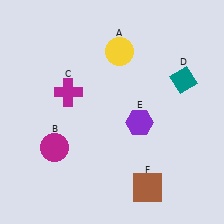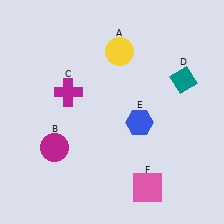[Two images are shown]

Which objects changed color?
E changed from purple to blue. F changed from brown to pink.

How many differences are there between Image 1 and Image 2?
There are 2 differences between the two images.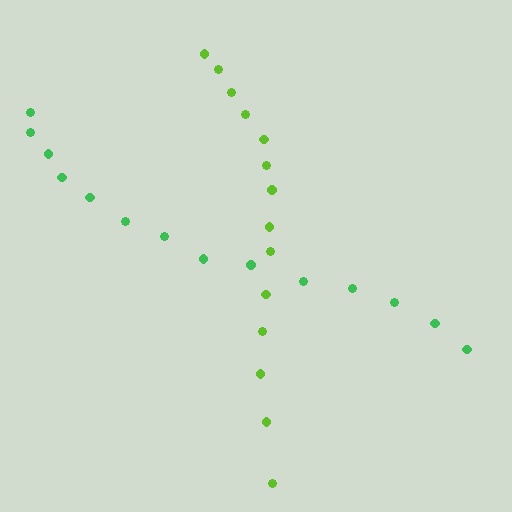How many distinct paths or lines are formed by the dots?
There are 2 distinct paths.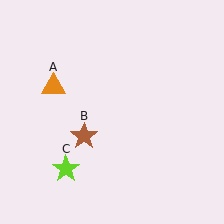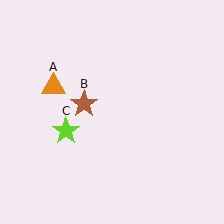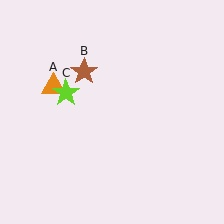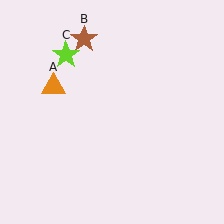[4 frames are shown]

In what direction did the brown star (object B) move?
The brown star (object B) moved up.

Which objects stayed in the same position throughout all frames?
Orange triangle (object A) remained stationary.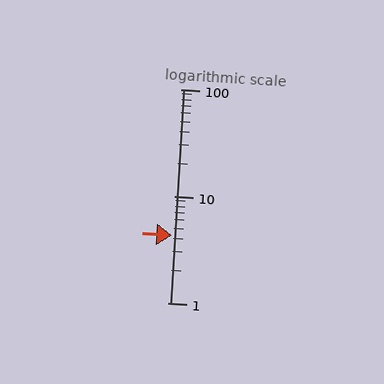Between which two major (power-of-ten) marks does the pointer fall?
The pointer is between 1 and 10.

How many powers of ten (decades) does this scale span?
The scale spans 2 decades, from 1 to 100.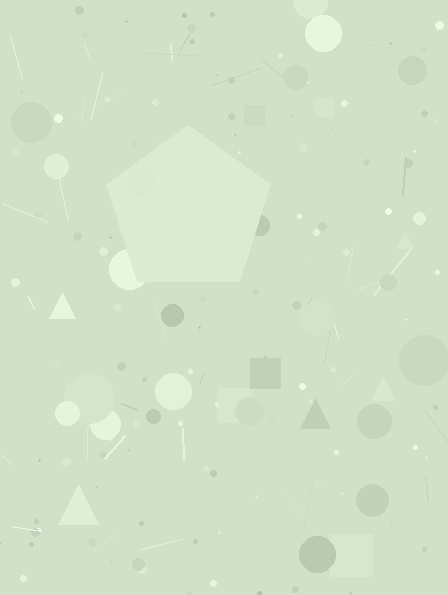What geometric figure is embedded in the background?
A pentagon is embedded in the background.